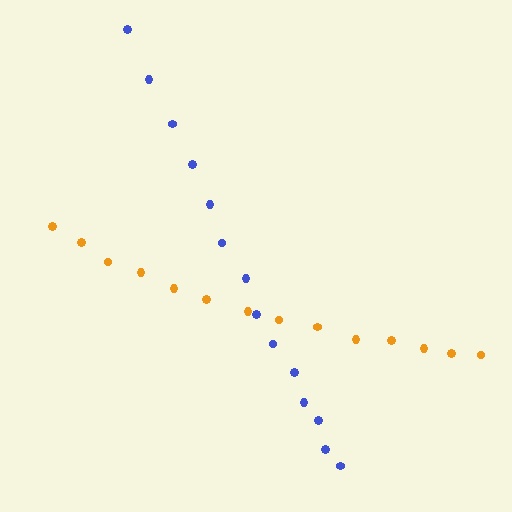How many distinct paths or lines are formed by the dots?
There are 2 distinct paths.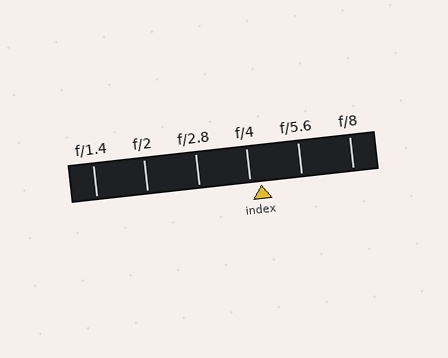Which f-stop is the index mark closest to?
The index mark is closest to f/4.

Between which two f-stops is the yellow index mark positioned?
The index mark is between f/4 and f/5.6.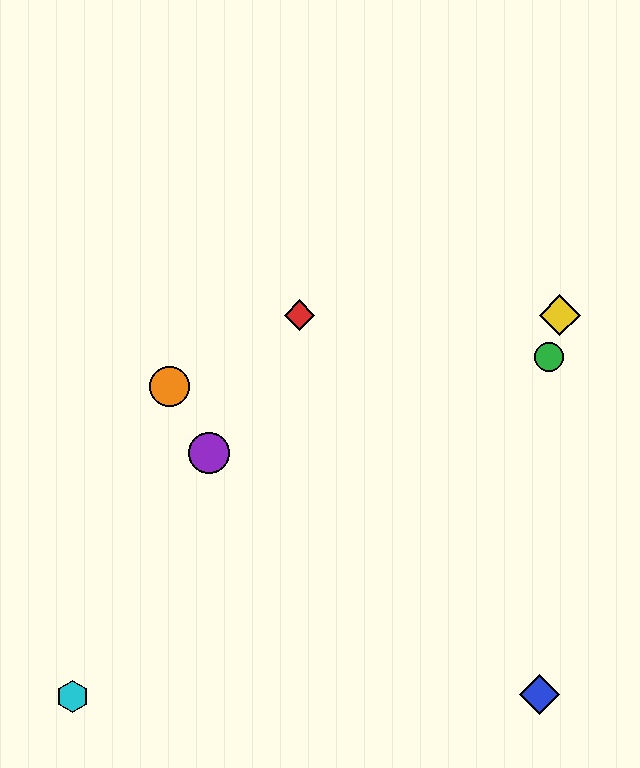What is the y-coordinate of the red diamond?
The red diamond is at y≈315.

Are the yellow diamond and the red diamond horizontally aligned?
Yes, both are at y≈315.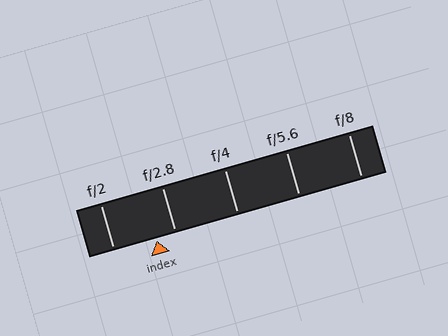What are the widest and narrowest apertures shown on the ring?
The widest aperture shown is f/2 and the narrowest is f/8.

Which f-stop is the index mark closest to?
The index mark is closest to f/2.8.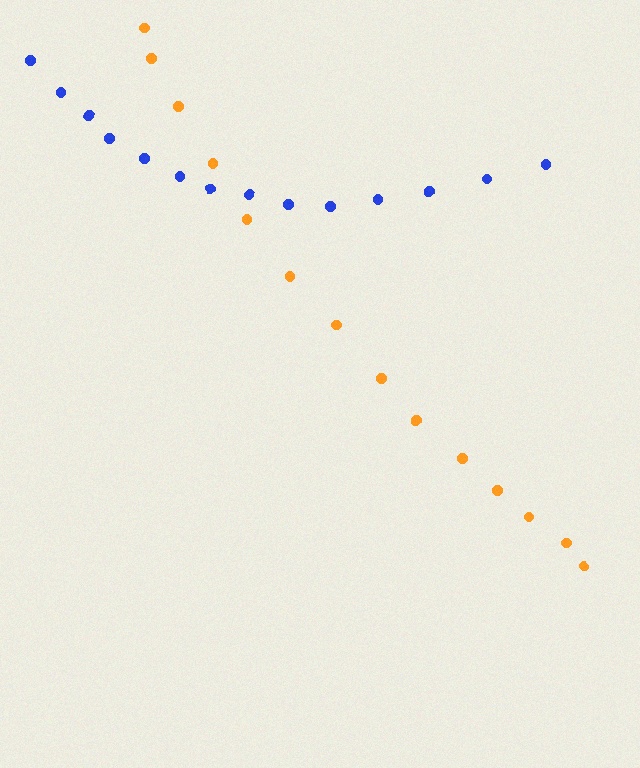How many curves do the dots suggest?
There are 2 distinct paths.